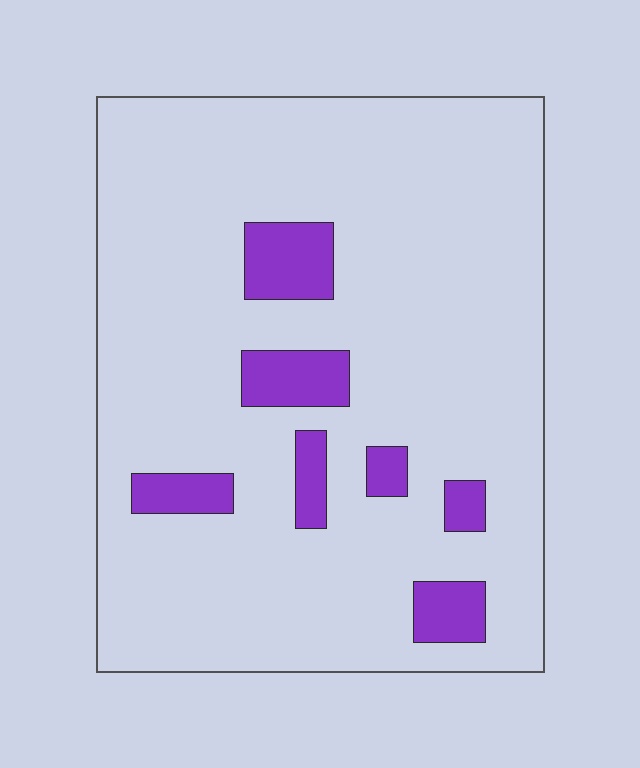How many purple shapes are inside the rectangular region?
7.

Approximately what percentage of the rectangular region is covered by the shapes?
Approximately 10%.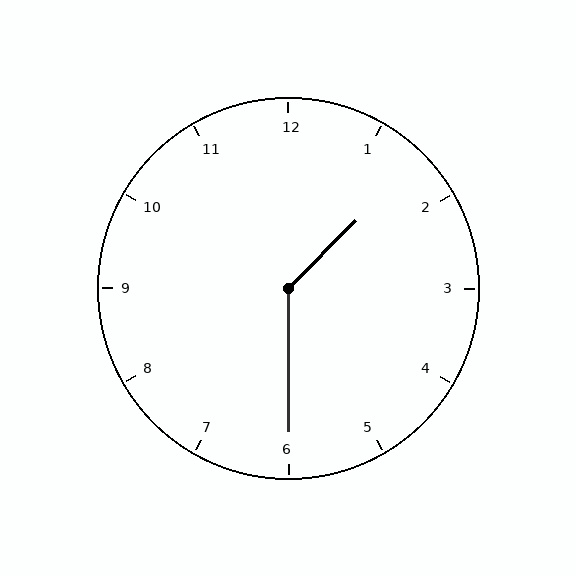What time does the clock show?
1:30.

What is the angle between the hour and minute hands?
Approximately 135 degrees.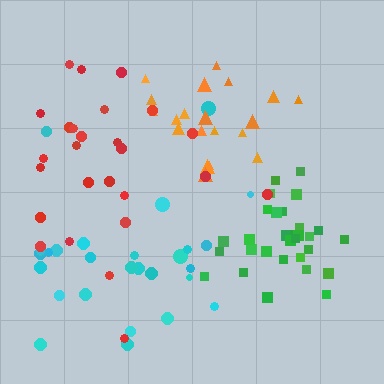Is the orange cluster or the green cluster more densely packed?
Green.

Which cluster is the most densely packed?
Green.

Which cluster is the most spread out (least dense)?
Cyan.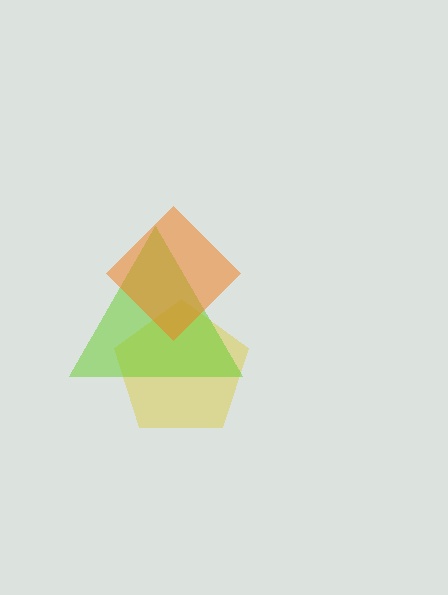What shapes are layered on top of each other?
The layered shapes are: a yellow pentagon, a lime triangle, an orange diamond.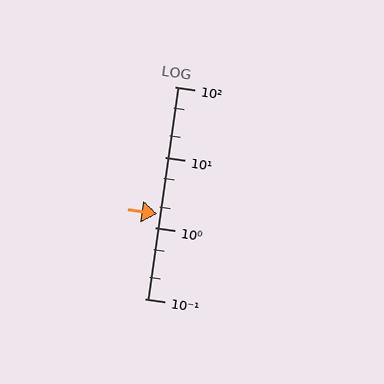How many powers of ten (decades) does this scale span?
The scale spans 3 decades, from 0.1 to 100.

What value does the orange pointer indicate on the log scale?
The pointer indicates approximately 1.6.